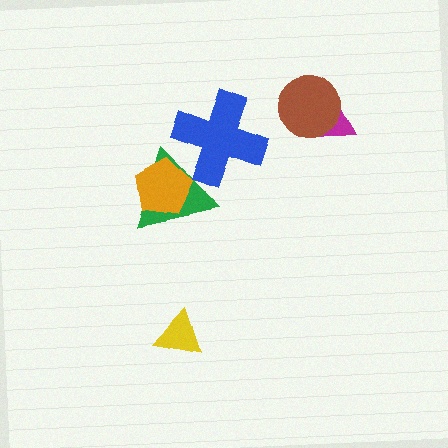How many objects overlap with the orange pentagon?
1 object overlaps with the orange pentagon.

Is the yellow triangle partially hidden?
No, no other shape covers it.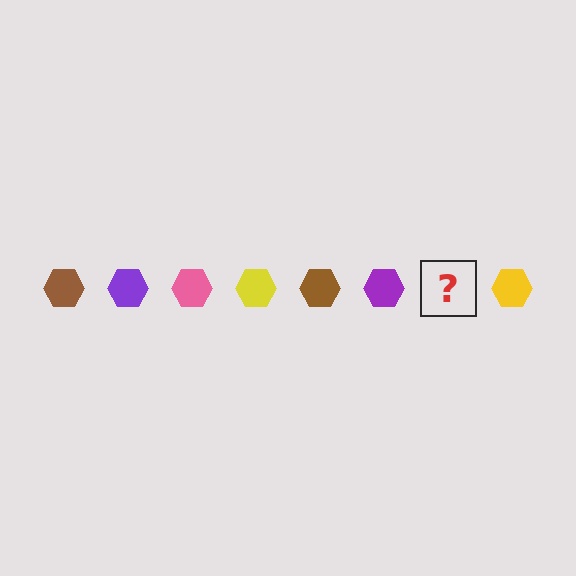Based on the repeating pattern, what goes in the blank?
The blank should be a pink hexagon.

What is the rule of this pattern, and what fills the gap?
The rule is that the pattern cycles through brown, purple, pink, yellow hexagons. The gap should be filled with a pink hexagon.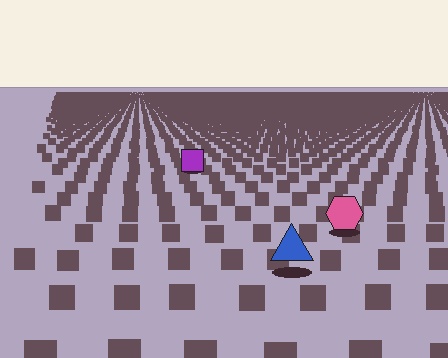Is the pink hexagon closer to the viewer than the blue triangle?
No. The blue triangle is closer — you can tell from the texture gradient: the ground texture is coarser near it.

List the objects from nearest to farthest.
From nearest to farthest: the blue triangle, the pink hexagon, the purple square.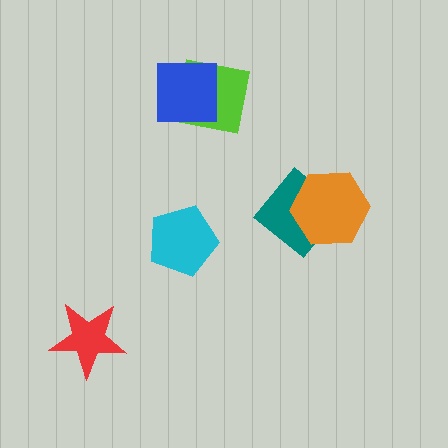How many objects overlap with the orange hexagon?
1 object overlaps with the orange hexagon.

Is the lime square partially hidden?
Yes, it is partially covered by another shape.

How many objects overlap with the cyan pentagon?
0 objects overlap with the cyan pentagon.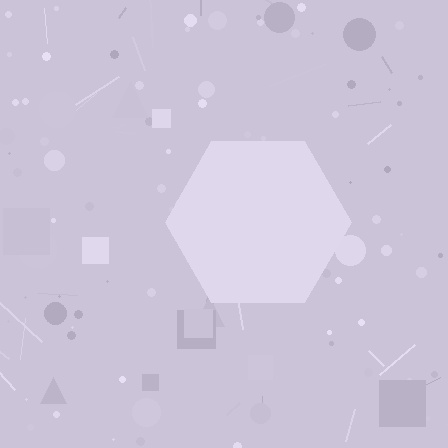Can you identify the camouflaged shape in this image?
The camouflaged shape is a hexagon.